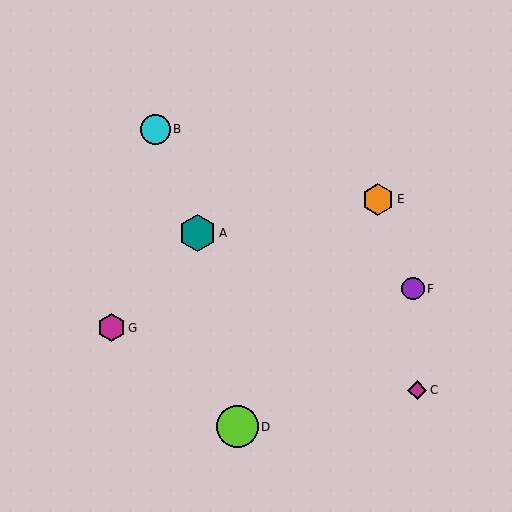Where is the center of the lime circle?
The center of the lime circle is at (237, 427).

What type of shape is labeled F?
Shape F is a purple circle.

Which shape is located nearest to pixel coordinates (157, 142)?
The cyan circle (labeled B) at (155, 129) is nearest to that location.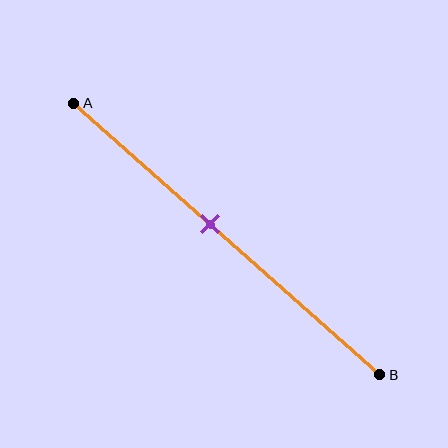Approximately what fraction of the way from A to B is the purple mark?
The purple mark is approximately 45% of the way from A to B.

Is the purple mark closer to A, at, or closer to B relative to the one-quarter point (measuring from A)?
The purple mark is closer to point B than the one-quarter point of segment AB.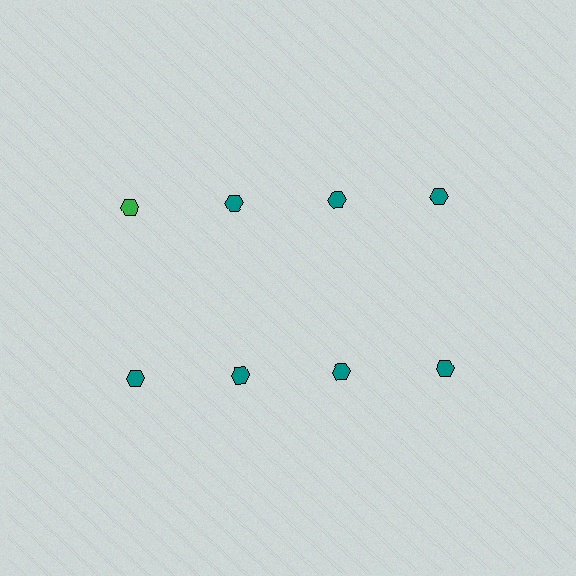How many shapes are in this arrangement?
There are 8 shapes arranged in a grid pattern.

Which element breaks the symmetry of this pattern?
The green hexagon in the top row, leftmost column breaks the symmetry. All other shapes are teal hexagons.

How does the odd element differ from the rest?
It has a different color: green instead of teal.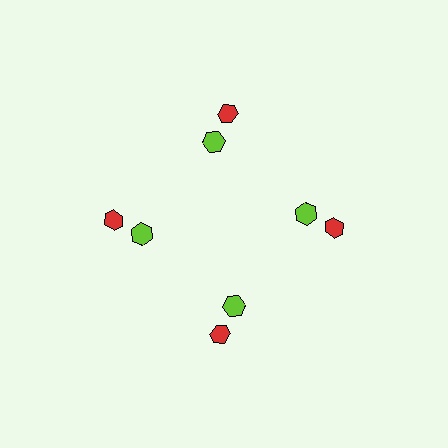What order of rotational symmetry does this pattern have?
This pattern has 4-fold rotational symmetry.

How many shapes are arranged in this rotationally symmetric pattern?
There are 8 shapes, arranged in 4 groups of 2.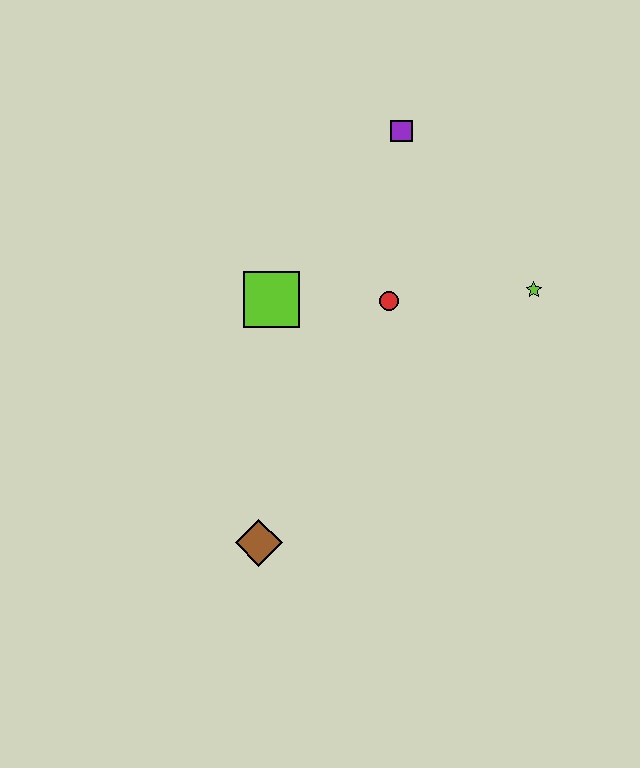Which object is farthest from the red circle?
The brown diamond is farthest from the red circle.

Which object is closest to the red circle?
The lime square is closest to the red circle.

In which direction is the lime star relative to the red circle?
The lime star is to the right of the red circle.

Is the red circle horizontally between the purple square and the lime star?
No